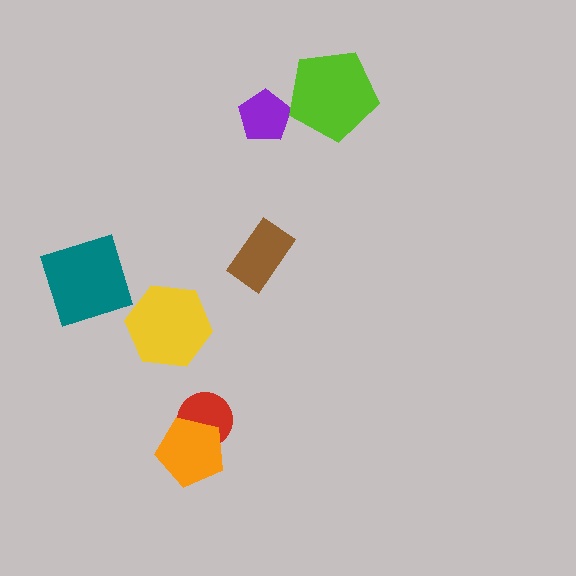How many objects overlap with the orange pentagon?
1 object overlaps with the orange pentagon.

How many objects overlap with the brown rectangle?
0 objects overlap with the brown rectangle.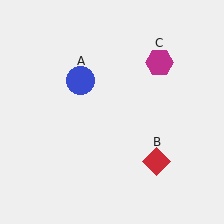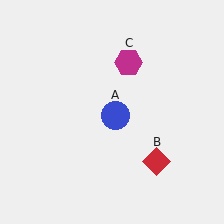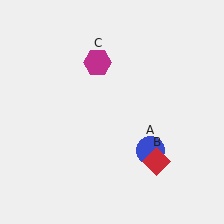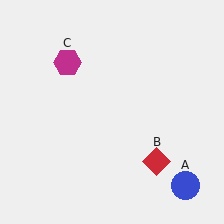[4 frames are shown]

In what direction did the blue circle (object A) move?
The blue circle (object A) moved down and to the right.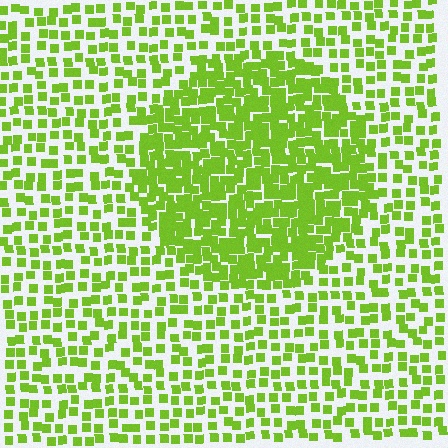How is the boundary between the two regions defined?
The boundary is defined by a change in element density (approximately 2.1x ratio). All elements are the same color, size, and shape.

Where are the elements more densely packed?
The elements are more densely packed inside the circle boundary.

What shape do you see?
I see a circle.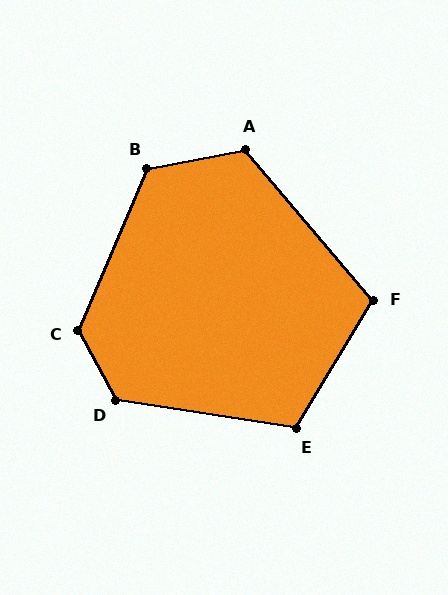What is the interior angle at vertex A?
Approximately 119 degrees (obtuse).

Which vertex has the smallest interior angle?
F, at approximately 109 degrees.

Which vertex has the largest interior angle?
C, at approximately 129 degrees.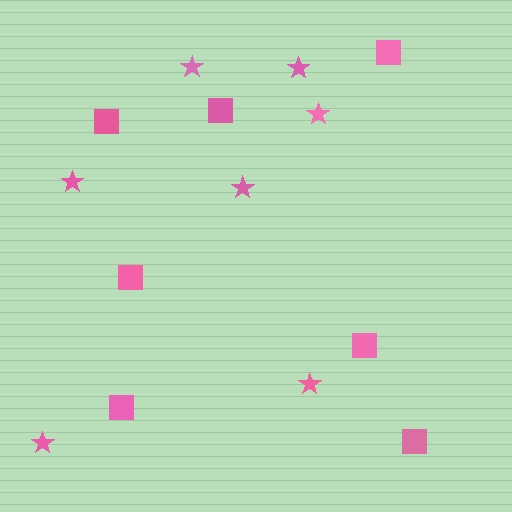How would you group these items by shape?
There are 2 groups: one group of stars (7) and one group of squares (7).